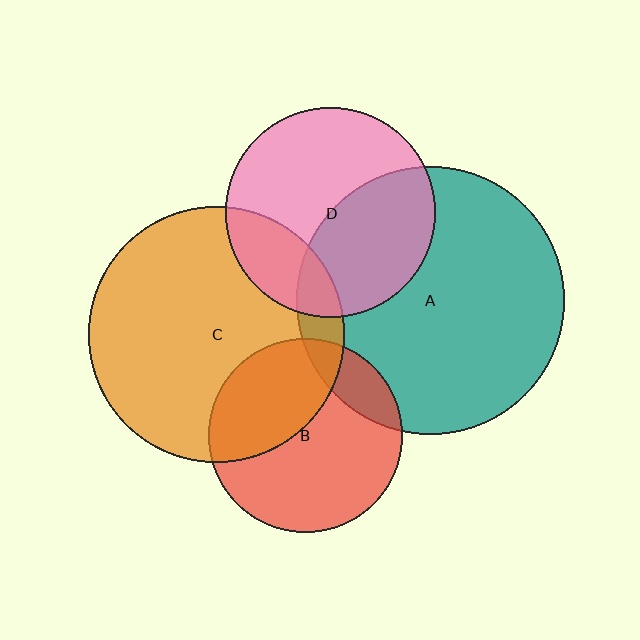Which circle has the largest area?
Circle A (teal).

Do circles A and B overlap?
Yes.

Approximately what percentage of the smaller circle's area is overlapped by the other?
Approximately 15%.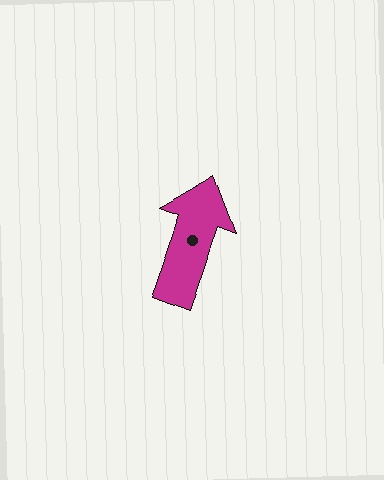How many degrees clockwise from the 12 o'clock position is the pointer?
Approximately 19 degrees.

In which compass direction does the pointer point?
North.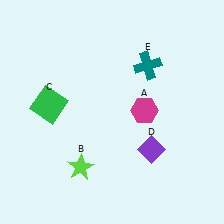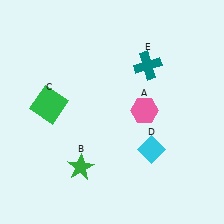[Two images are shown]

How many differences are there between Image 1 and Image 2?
There are 3 differences between the two images.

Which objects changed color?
A changed from magenta to pink. B changed from lime to green. D changed from purple to cyan.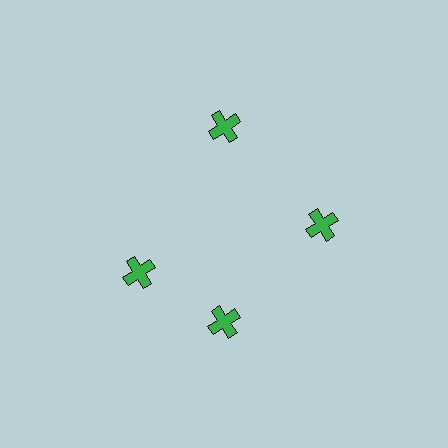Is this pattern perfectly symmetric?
No. The 4 green crosses are arranged in a ring, but one element near the 9 o'clock position is rotated out of alignment along the ring, breaking the 4-fold rotational symmetry.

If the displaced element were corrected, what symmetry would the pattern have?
It would have 4-fold rotational symmetry — the pattern would map onto itself every 90 degrees.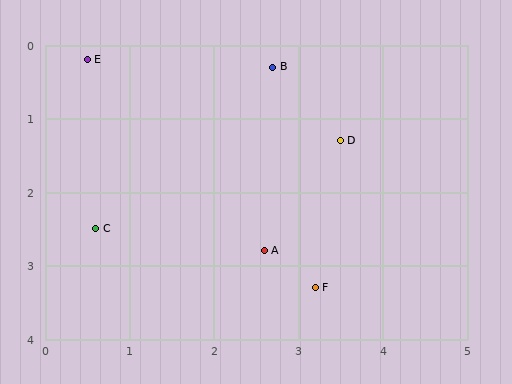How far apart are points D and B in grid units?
Points D and B are about 1.3 grid units apart.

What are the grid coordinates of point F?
Point F is at approximately (3.2, 3.3).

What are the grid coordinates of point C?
Point C is at approximately (0.6, 2.5).